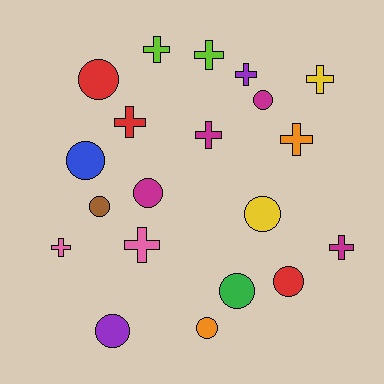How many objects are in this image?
There are 20 objects.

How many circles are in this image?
There are 10 circles.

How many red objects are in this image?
There are 3 red objects.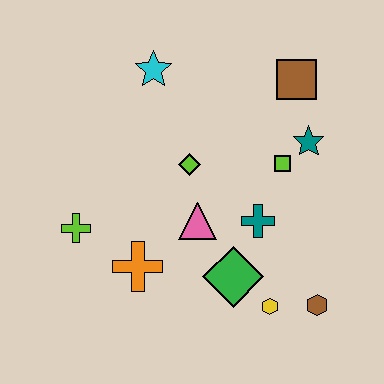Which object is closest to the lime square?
The teal star is closest to the lime square.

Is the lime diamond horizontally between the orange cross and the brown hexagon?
Yes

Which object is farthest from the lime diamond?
The brown hexagon is farthest from the lime diamond.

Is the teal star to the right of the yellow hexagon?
Yes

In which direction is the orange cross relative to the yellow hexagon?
The orange cross is to the left of the yellow hexagon.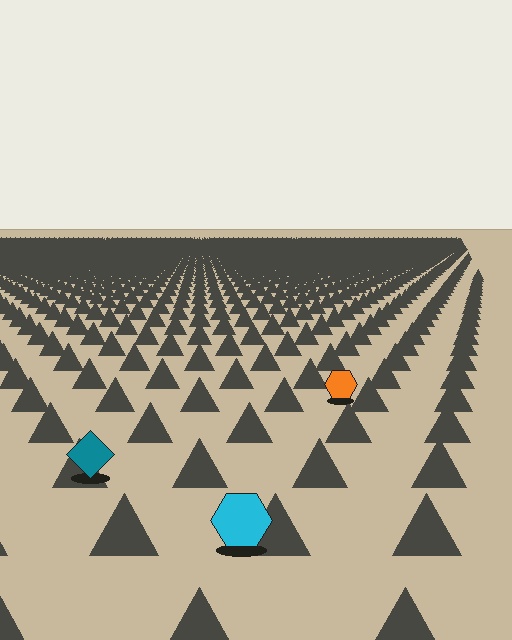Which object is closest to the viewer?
The cyan hexagon is closest. The texture marks near it are larger and more spread out.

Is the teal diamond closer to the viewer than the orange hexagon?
Yes. The teal diamond is closer — you can tell from the texture gradient: the ground texture is coarser near it.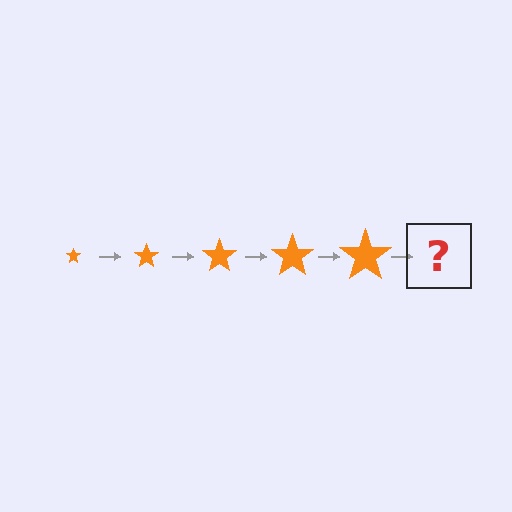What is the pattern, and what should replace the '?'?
The pattern is that the star gets progressively larger each step. The '?' should be an orange star, larger than the previous one.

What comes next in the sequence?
The next element should be an orange star, larger than the previous one.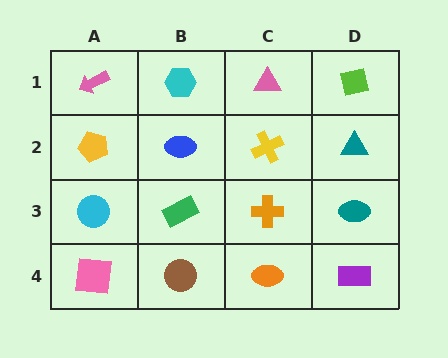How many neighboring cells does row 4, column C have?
3.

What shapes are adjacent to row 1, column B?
A blue ellipse (row 2, column B), a pink arrow (row 1, column A), a pink triangle (row 1, column C).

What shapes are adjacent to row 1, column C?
A yellow cross (row 2, column C), a cyan hexagon (row 1, column B), a lime square (row 1, column D).